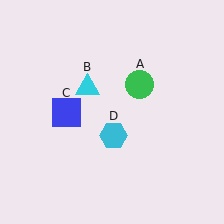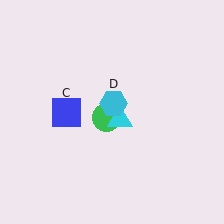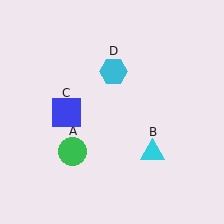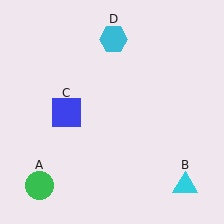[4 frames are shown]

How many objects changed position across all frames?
3 objects changed position: green circle (object A), cyan triangle (object B), cyan hexagon (object D).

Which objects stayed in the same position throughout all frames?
Blue square (object C) remained stationary.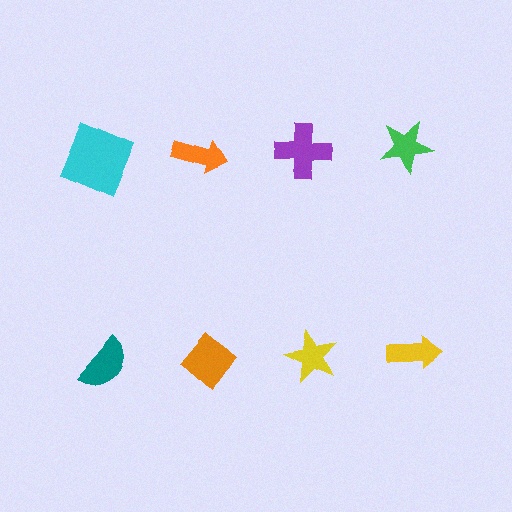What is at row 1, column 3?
A purple cross.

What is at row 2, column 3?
A yellow star.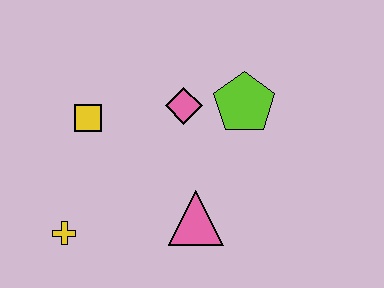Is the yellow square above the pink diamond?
No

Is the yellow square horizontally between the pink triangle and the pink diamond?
No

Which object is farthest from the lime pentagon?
The yellow cross is farthest from the lime pentagon.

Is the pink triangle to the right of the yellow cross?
Yes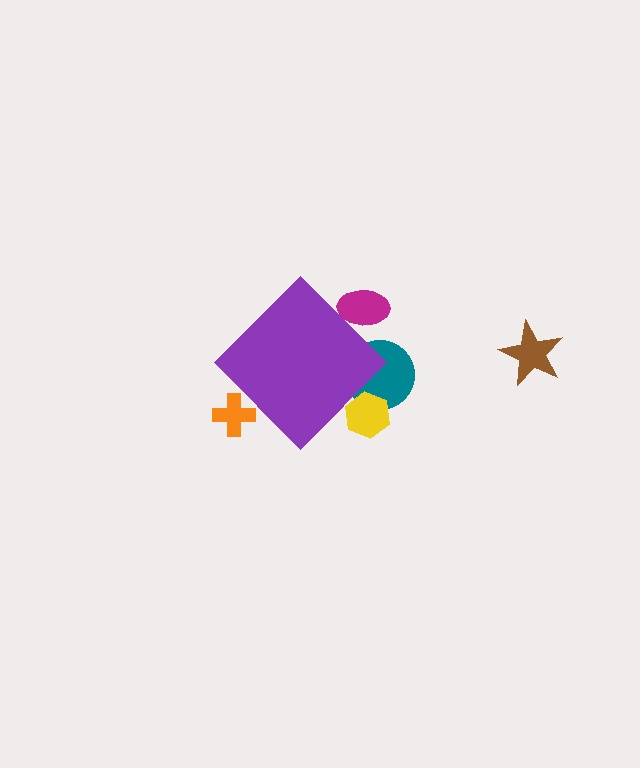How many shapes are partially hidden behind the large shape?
4 shapes are partially hidden.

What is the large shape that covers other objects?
A purple diamond.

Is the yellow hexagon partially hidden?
Yes, the yellow hexagon is partially hidden behind the purple diamond.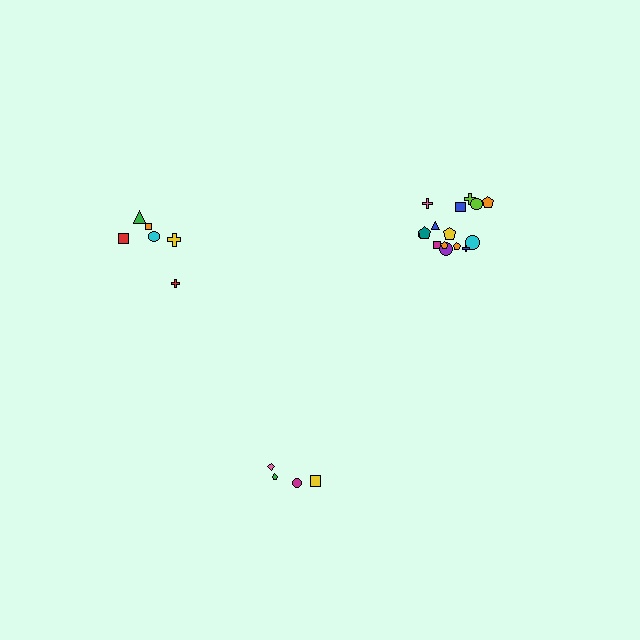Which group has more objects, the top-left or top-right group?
The top-right group.